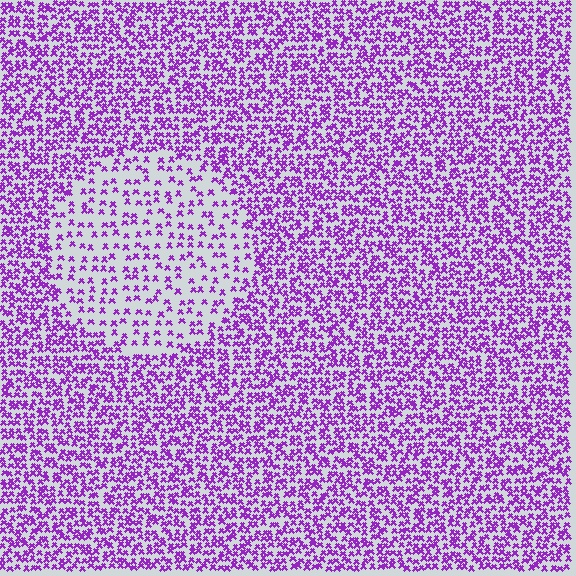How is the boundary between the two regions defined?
The boundary is defined by a change in element density (approximately 2.3x ratio). All elements are the same color, size, and shape.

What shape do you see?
I see a circle.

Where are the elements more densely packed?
The elements are more densely packed outside the circle boundary.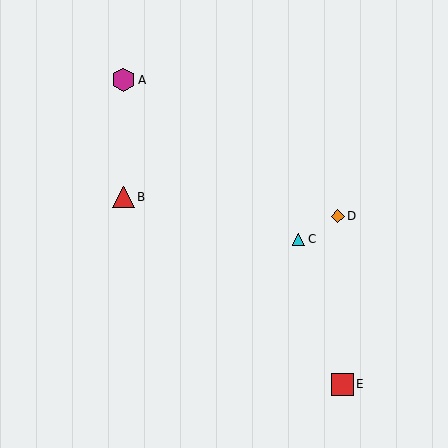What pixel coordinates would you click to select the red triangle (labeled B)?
Click at (123, 197) to select the red triangle B.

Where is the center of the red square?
The center of the red square is at (342, 384).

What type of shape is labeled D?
Shape D is an orange diamond.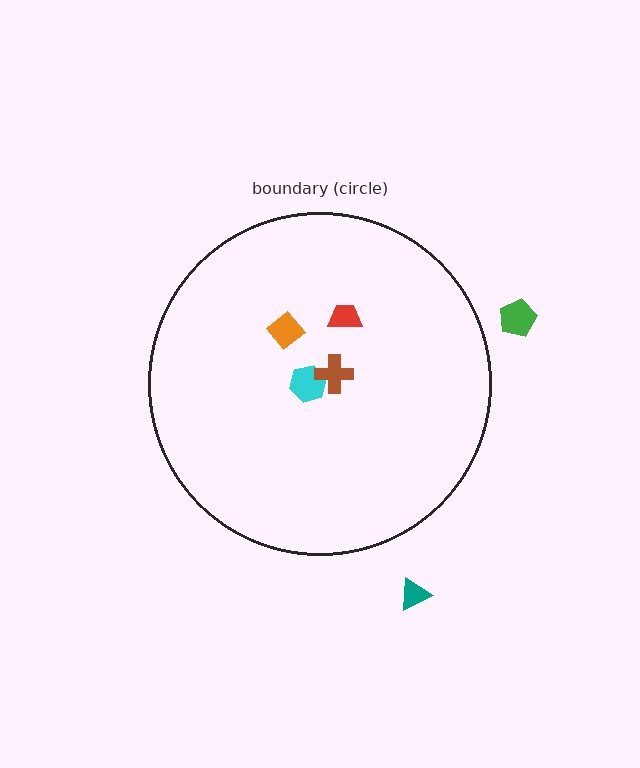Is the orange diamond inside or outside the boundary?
Inside.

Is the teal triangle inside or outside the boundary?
Outside.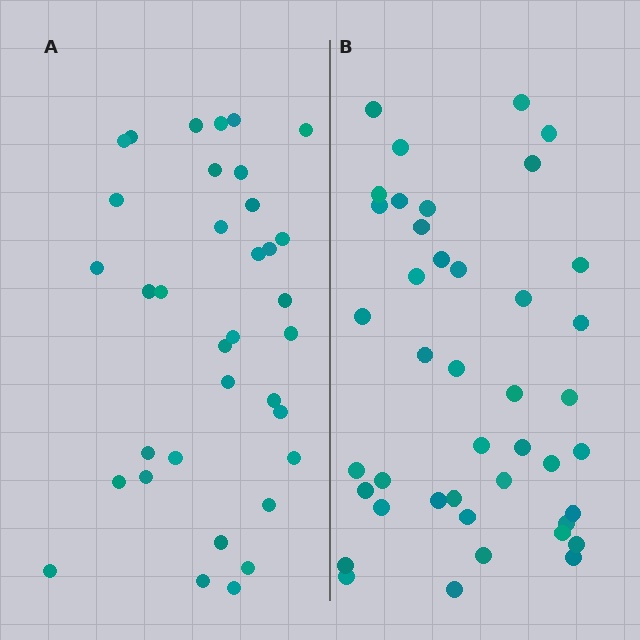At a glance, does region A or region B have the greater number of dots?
Region B (the right region) has more dots.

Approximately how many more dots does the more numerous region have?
Region B has roughly 8 or so more dots than region A.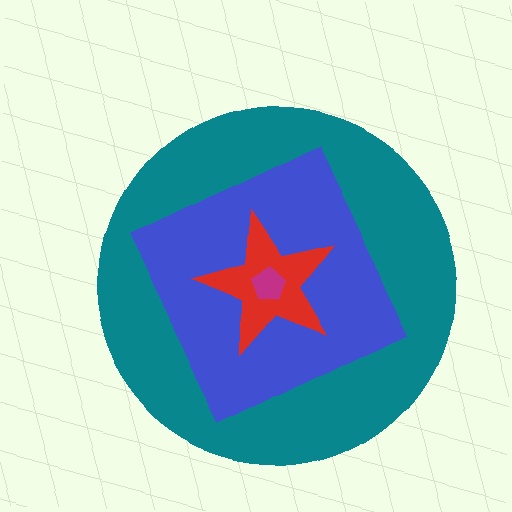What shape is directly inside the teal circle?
The blue square.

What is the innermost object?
The magenta pentagon.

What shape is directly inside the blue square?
The red star.